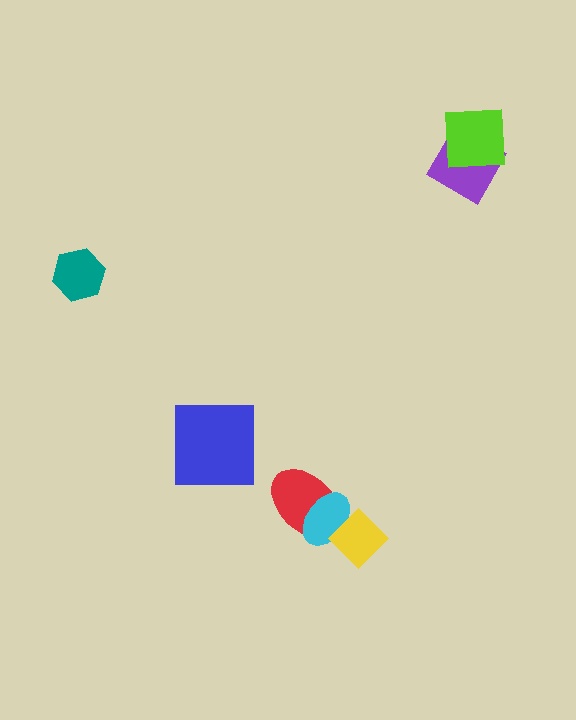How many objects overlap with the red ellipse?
2 objects overlap with the red ellipse.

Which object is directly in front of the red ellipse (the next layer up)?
The cyan ellipse is directly in front of the red ellipse.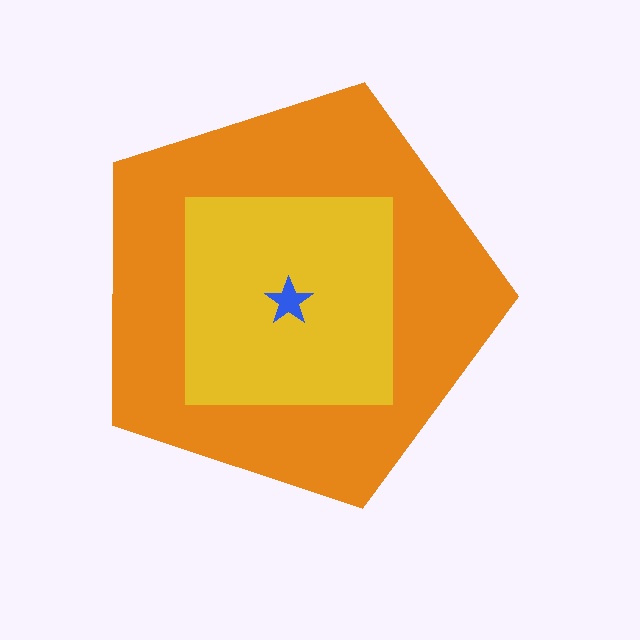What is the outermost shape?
The orange pentagon.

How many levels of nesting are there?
3.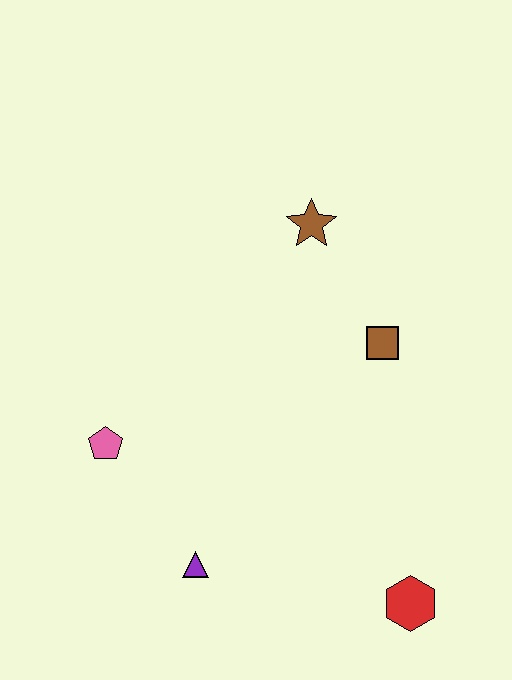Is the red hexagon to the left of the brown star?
No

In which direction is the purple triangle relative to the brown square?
The purple triangle is below the brown square.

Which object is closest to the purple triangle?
The pink pentagon is closest to the purple triangle.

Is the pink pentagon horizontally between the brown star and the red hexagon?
No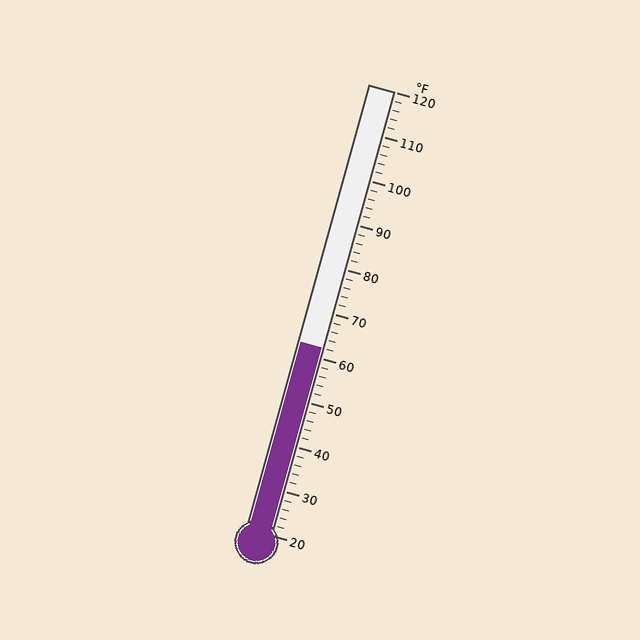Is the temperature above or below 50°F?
The temperature is above 50°F.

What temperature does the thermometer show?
The thermometer shows approximately 62°F.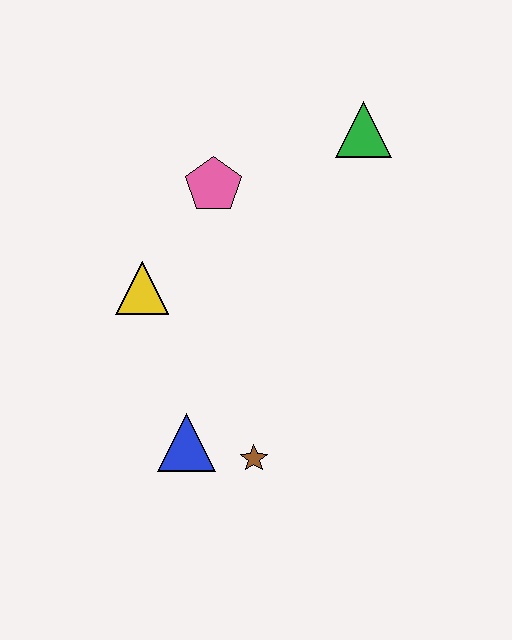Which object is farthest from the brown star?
The green triangle is farthest from the brown star.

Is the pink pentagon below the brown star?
No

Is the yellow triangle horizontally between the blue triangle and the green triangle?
No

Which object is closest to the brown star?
The blue triangle is closest to the brown star.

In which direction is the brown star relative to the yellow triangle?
The brown star is below the yellow triangle.